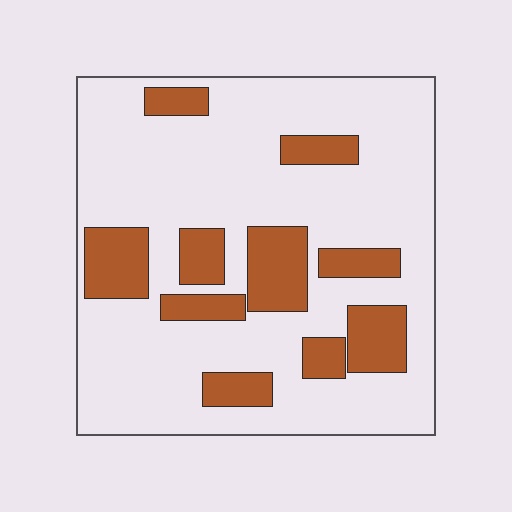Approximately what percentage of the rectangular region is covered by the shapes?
Approximately 25%.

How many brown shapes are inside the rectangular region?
10.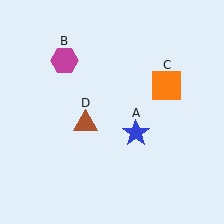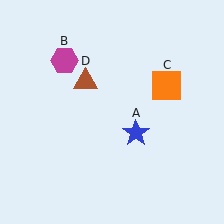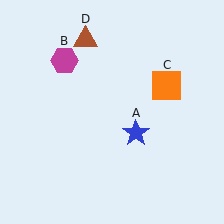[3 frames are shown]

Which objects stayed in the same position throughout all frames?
Blue star (object A) and magenta hexagon (object B) and orange square (object C) remained stationary.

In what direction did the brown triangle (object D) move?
The brown triangle (object D) moved up.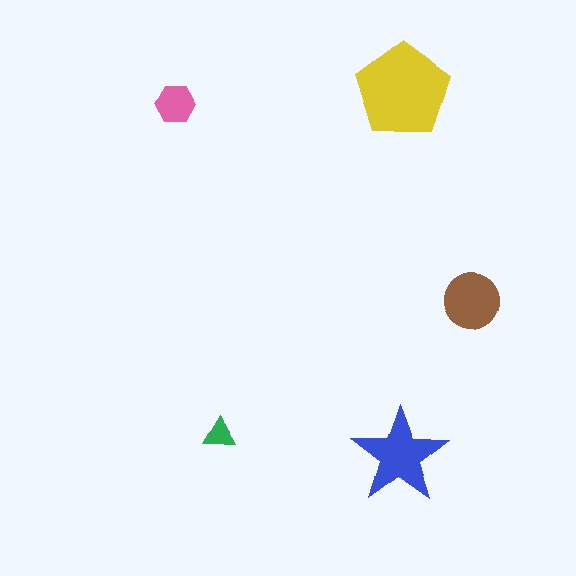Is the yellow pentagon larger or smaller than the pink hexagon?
Larger.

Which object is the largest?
The yellow pentagon.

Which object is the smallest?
The green triangle.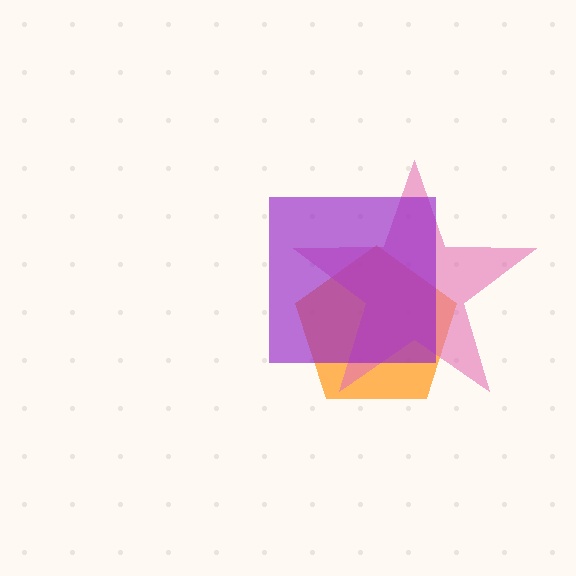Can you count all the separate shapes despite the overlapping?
Yes, there are 3 separate shapes.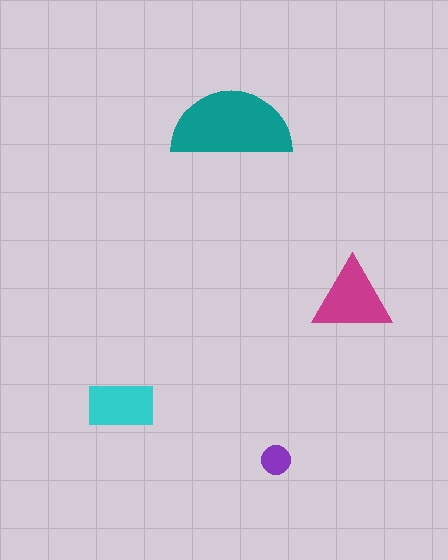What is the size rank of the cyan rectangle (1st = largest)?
3rd.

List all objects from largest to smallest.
The teal semicircle, the magenta triangle, the cyan rectangle, the purple circle.